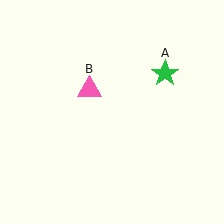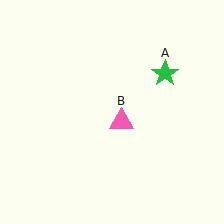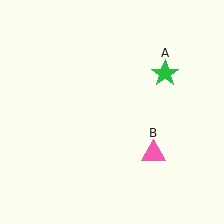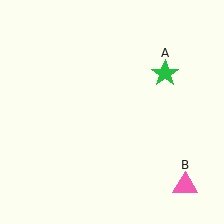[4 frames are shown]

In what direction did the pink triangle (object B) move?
The pink triangle (object B) moved down and to the right.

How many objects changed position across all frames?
1 object changed position: pink triangle (object B).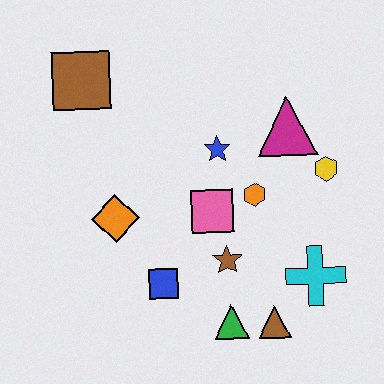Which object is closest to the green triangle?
The brown triangle is closest to the green triangle.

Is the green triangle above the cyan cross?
No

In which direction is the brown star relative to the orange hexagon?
The brown star is below the orange hexagon.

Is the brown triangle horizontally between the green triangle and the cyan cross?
Yes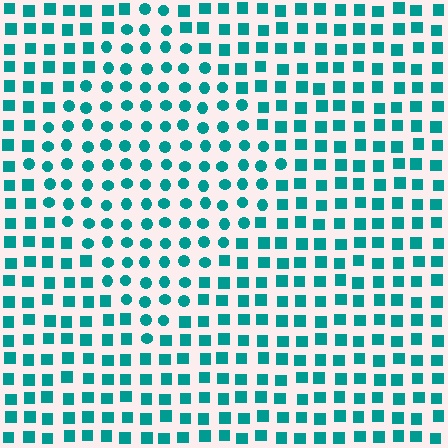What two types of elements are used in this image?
The image uses circles inside the diamond region and squares outside it.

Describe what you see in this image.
The image is filled with small teal elements arranged in a uniform grid. A diamond-shaped region contains circles, while the surrounding area contains squares. The boundary is defined purely by the change in element shape.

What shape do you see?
I see a diamond.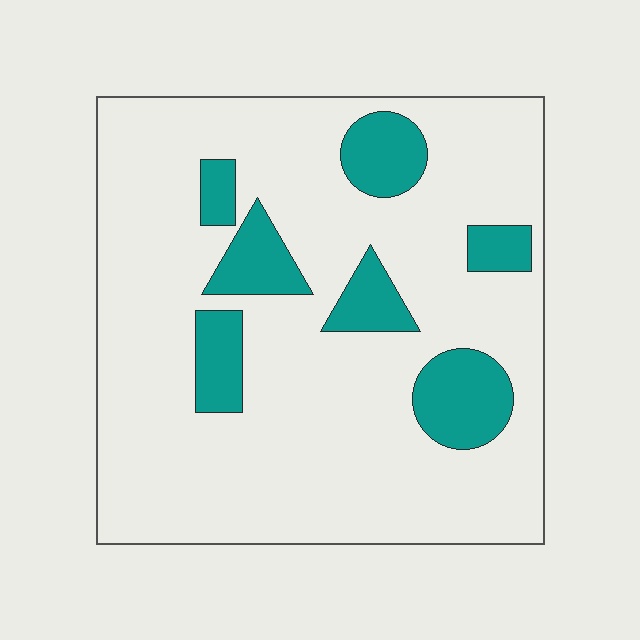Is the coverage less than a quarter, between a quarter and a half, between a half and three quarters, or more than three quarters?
Less than a quarter.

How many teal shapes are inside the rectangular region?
7.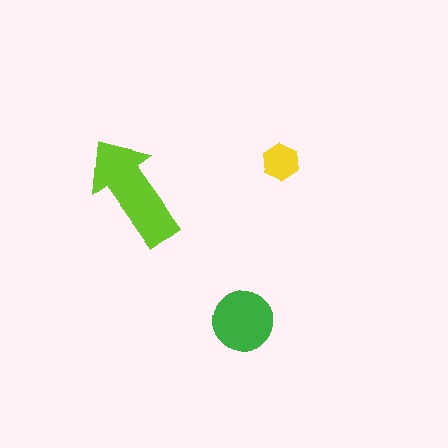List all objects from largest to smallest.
The lime arrow, the green circle, the yellow hexagon.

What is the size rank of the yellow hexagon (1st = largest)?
3rd.